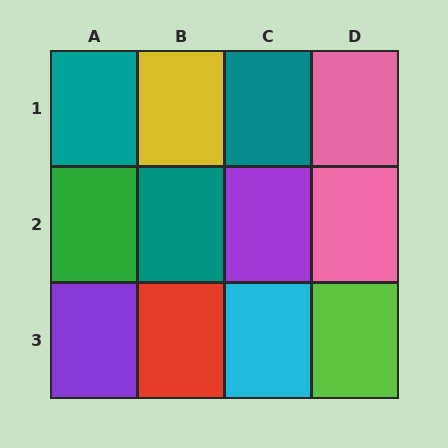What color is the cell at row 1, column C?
Teal.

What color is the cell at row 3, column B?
Red.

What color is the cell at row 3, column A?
Purple.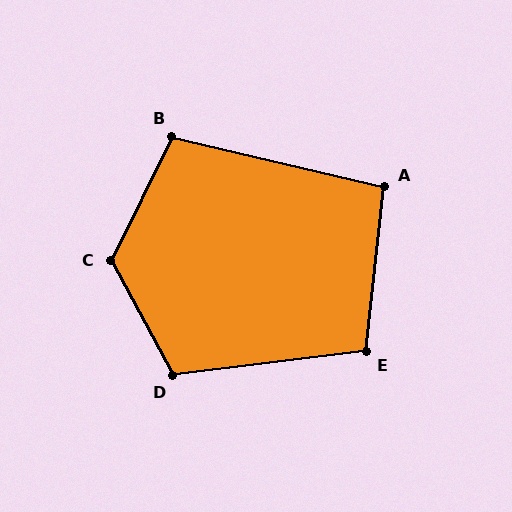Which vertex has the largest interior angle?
C, at approximately 125 degrees.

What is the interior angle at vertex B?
Approximately 103 degrees (obtuse).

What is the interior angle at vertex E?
Approximately 103 degrees (obtuse).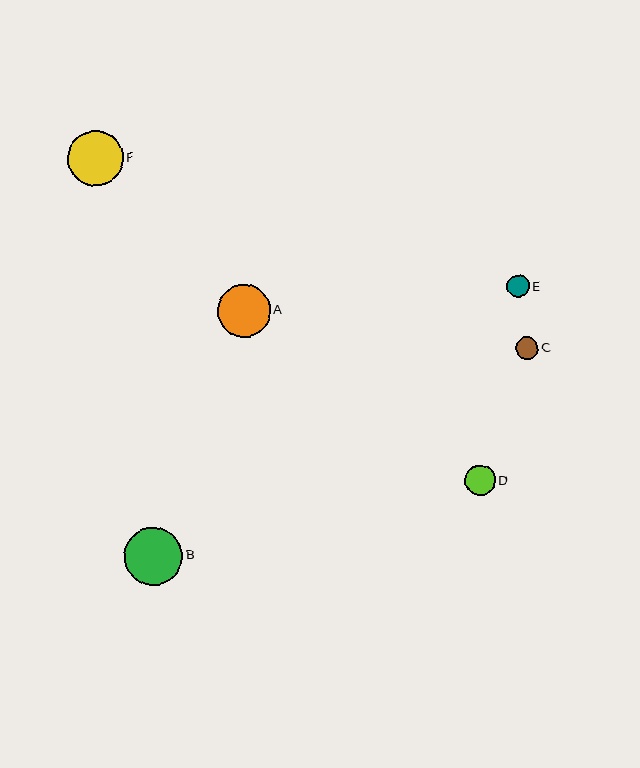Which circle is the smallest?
Circle E is the smallest with a size of approximately 22 pixels.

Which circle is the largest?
Circle B is the largest with a size of approximately 58 pixels.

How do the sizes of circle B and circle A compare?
Circle B and circle A are approximately the same size.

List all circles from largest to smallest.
From largest to smallest: B, F, A, D, C, E.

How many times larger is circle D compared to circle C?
Circle D is approximately 1.3 times the size of circle C.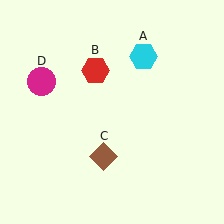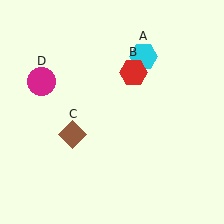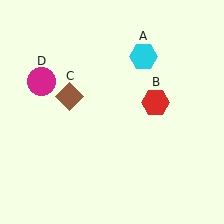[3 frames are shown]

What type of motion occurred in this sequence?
The red hexagon (object B), brown diamond (object C) rotated clockwise around the center of the scene.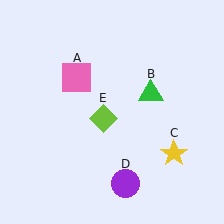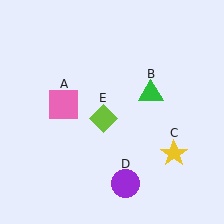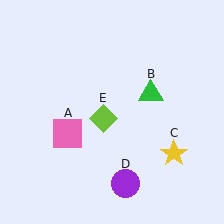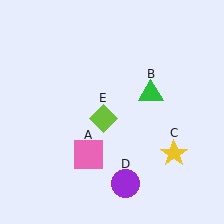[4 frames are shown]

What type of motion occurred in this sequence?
The pink square (object A) rotated counterclockwise around the center of the scene.